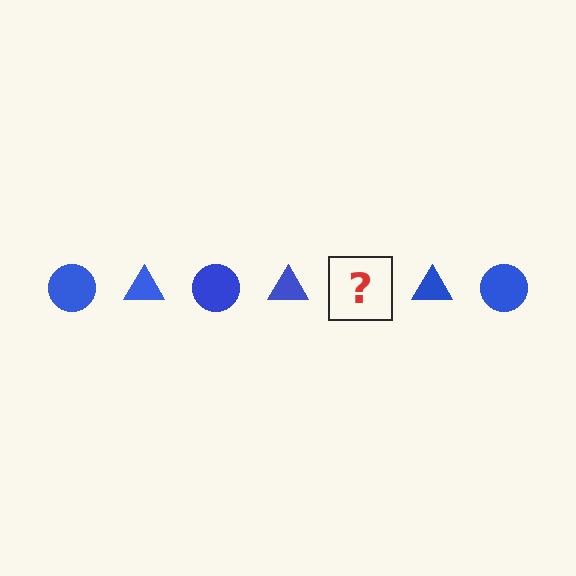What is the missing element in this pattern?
The missing element is a blue circle.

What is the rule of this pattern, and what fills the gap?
The rule is that the pattern cycles through circle, triangle shapes in blue. The gap should be filled with a blue circle.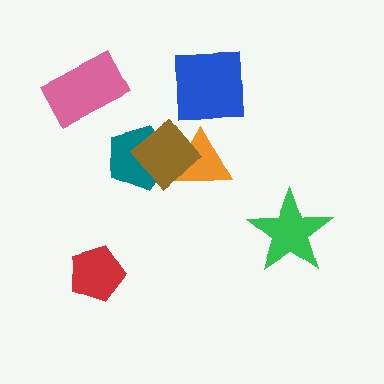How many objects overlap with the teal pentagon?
2 objects overlap with the teal pentagon.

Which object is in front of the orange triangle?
The brown diamond is in front of the orange triangle.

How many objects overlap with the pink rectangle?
0 objects overlap with the pink rectangle.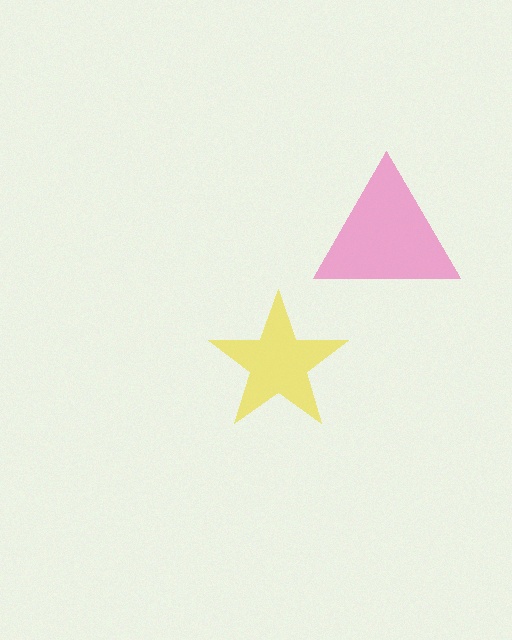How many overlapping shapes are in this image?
There are 2 overlapping shapes in the image.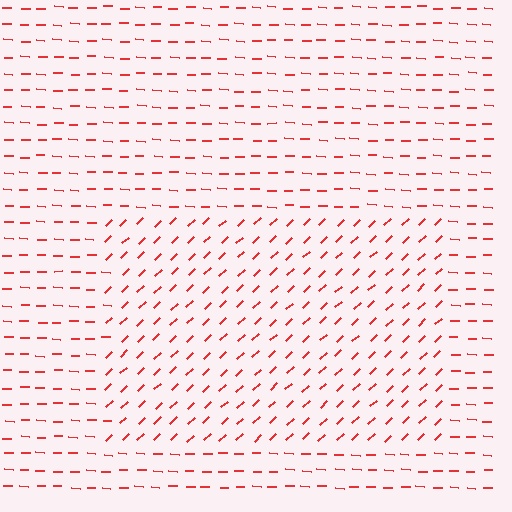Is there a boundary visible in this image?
Yes, there is a texture boundary formed by a change in line orientation.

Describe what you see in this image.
The image is filled with small red line segments. A rectangle region in the image has lines oriented differently from the surrounding lines, creating a visible texture boundary.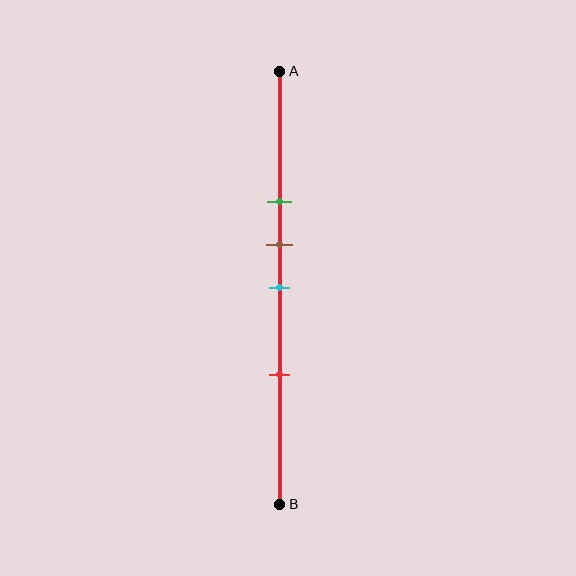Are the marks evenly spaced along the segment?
No, the marks are not evenly spaced.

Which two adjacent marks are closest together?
The brown and cyan marks are the closest adjacent pair.